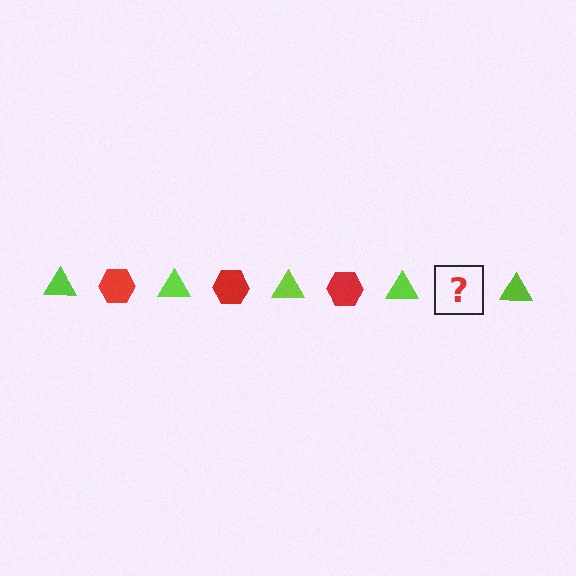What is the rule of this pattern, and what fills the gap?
The rule is that the pattern alternates between lime triangle and red hexagon. The gap should be filled with a red hexagon.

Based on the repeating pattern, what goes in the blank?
The blank should be a red hexagon.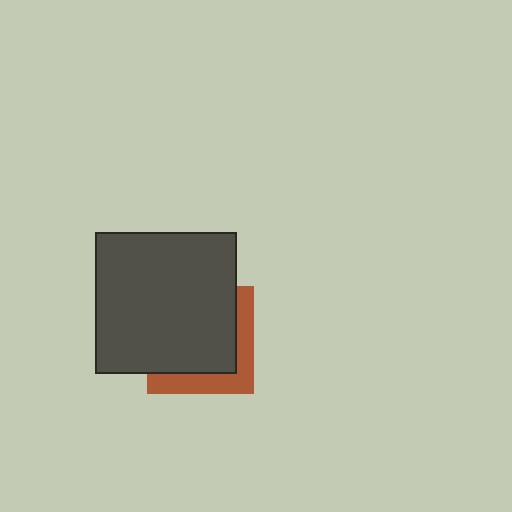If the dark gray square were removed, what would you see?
You would see the complete brown square.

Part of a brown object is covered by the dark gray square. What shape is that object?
It is a square.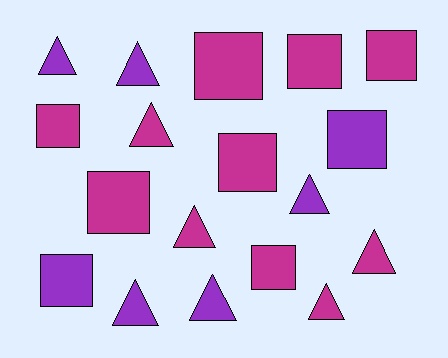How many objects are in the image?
There are 18 objects.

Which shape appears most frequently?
Square, with 9 objects.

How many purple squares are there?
There are 2 purple squares.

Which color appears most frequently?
Magenta, with 11 objects.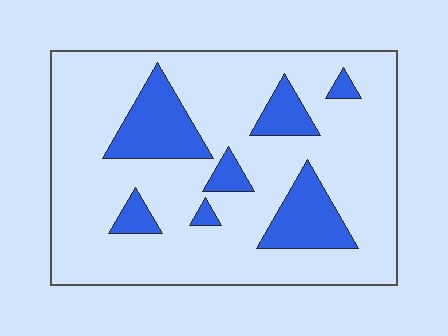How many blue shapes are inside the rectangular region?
7.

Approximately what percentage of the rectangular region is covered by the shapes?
Approximately 20%.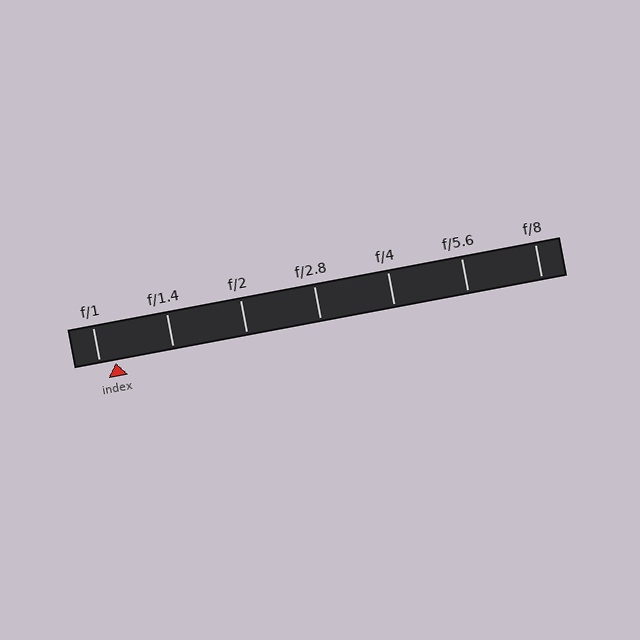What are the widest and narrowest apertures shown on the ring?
The widest aperture shown is f/1 and the narrowest is f/8.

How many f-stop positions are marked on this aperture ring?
There are 7 f-stop positions marked.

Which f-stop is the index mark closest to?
The index mark is closest to f/1.